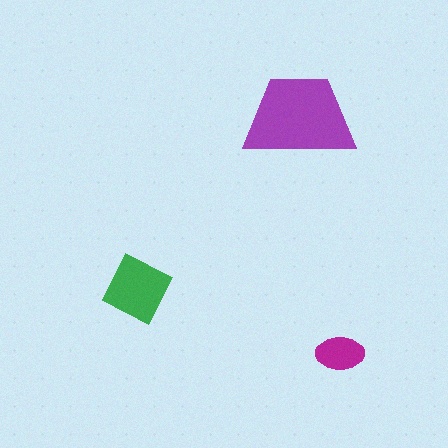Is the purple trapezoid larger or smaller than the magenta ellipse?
Larger.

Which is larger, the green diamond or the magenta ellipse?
The green diamond.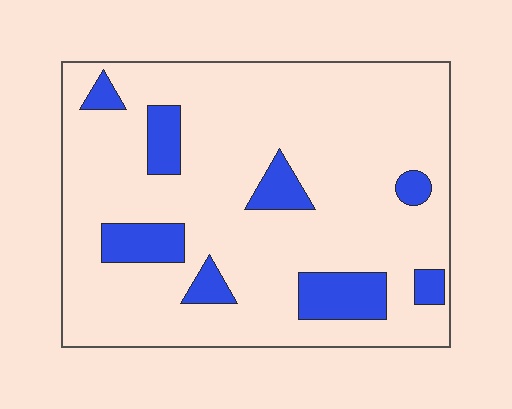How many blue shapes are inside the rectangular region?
8.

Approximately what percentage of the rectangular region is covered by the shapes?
Approximately 15%.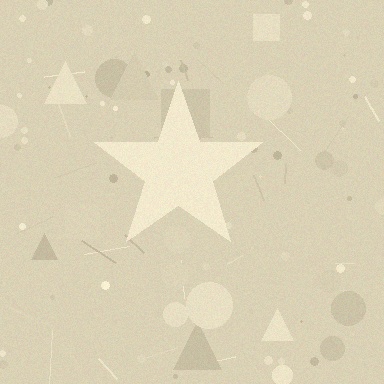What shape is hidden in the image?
A star is hidden in the image.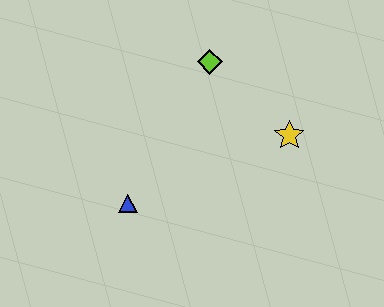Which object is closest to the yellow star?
The lime diamond is closest to the yellow star.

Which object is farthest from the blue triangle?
The yellow star is farthest from the blue triangle.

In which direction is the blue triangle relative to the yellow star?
The blue triangle is to the left of the yellow star.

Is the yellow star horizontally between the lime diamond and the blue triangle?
No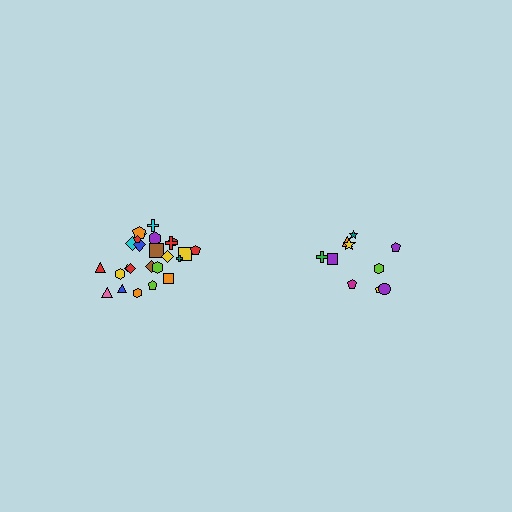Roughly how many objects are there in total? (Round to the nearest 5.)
Roughly 35 objects in total.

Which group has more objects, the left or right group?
The left group.